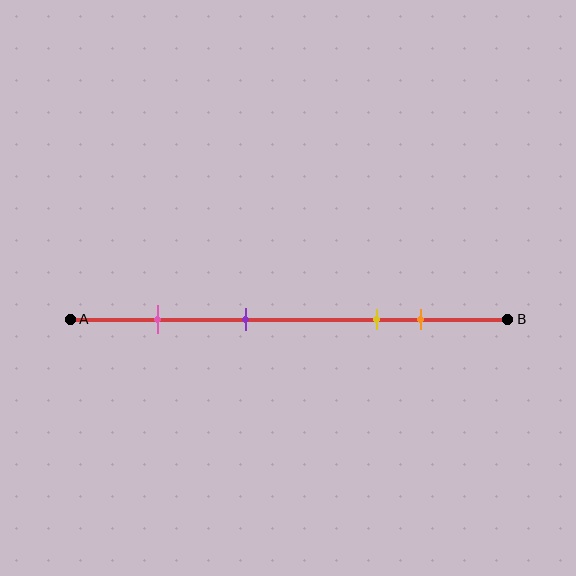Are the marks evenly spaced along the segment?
No, the marks are not evenly spaced.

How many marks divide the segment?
There are 4 marks dividing the segment.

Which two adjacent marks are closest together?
The yellow and orange marks are the closest adjacent pair.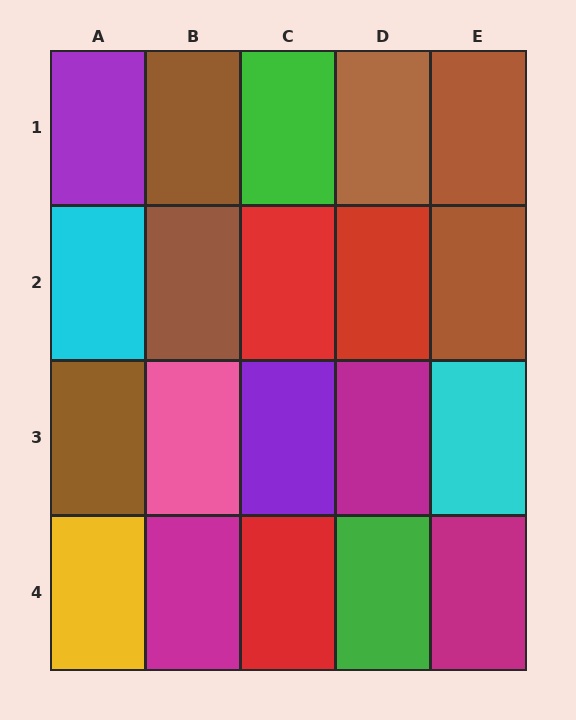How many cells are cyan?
2 cells are cyan.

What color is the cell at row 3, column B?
Pink.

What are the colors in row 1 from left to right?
Purple, brown, green, brown, brown.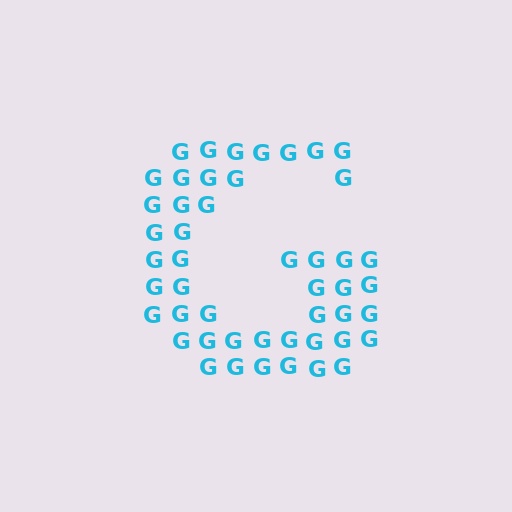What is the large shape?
The large shape is the letter G.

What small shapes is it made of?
It is made of small letter G's.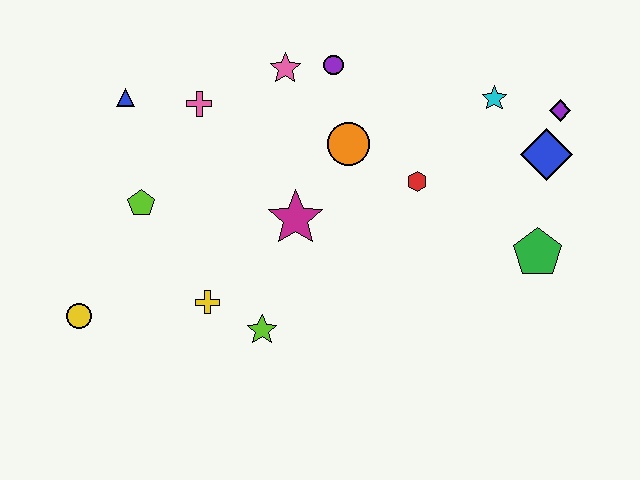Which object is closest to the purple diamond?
The blue diamond is closest to the purple diamond.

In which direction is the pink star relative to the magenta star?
The pink star is above the magenta star.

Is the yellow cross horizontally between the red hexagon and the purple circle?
No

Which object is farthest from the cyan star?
The yellow circle is farthest from the cyan star.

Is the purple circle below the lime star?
No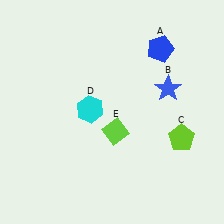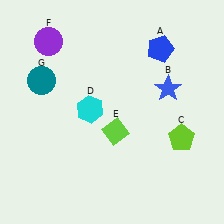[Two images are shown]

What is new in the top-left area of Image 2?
A purple circle (F) was added in the top-left area of Image 2.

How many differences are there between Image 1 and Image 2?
There are 2 differences between the two images.